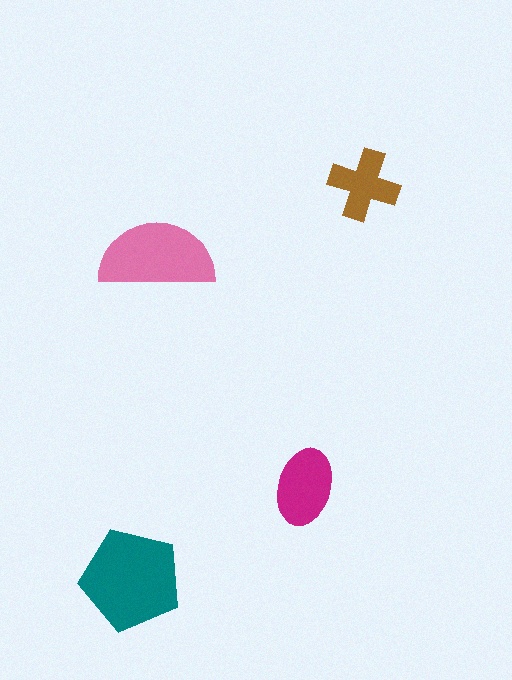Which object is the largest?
The teal pentagon.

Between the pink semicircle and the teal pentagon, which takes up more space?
The teal pentagon.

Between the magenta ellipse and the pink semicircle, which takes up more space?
The pink semicircle.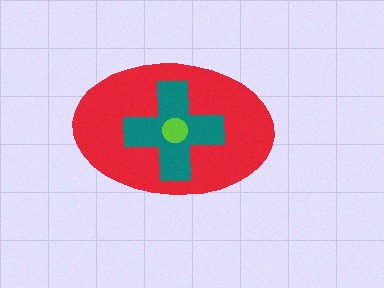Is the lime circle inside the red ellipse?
Yes.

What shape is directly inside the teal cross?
The lime circle.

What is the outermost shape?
The red ellipse.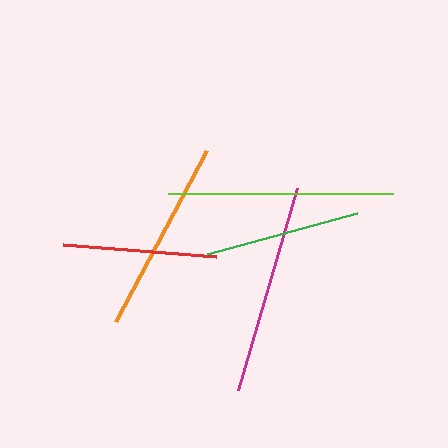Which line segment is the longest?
The lime line is the longest at approximately 224 pixels.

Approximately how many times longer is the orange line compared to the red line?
The orange line is approximately 1.3 times the length of the red line.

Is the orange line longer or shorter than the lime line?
The lime line is longer than the orange line.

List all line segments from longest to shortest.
From longest to shortest: lime, magenta, orange, green, red.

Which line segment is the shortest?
The red line is the shortest at approximately 154 pixels.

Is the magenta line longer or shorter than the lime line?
The lime line is longer than the magenta line.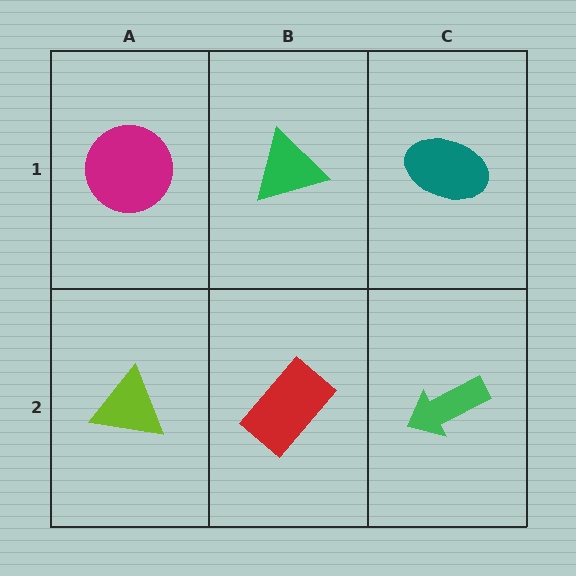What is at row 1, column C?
A teal ellipse.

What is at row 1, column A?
A magenta circle.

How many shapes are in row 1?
3 shapes.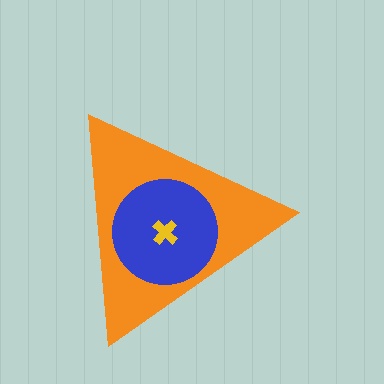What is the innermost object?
The yellow cross.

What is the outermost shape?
The orange triangle.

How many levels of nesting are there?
3.